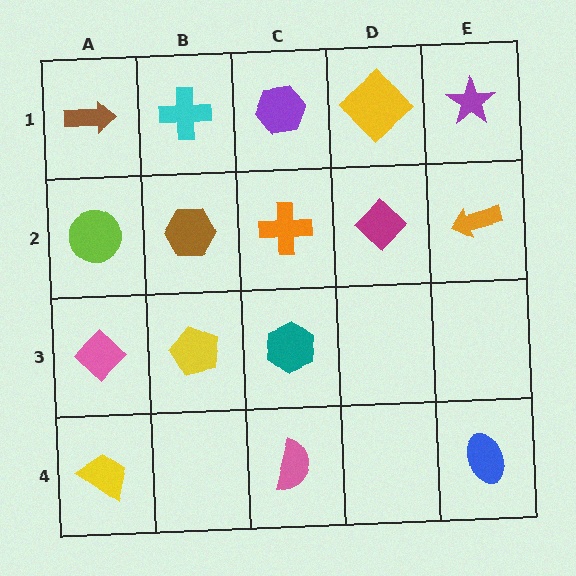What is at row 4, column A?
A yellow trapezoid.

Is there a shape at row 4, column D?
No, that cell is empty.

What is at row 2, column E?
An orange arrow.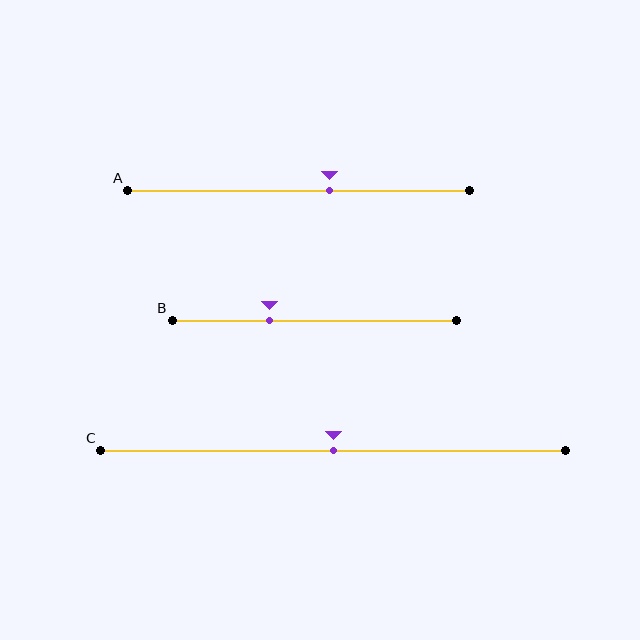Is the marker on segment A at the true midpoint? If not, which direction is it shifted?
No, the marker on segment A is shifted to the right by about 9% of the segment length.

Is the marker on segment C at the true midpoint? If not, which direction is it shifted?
Yes, the marker on segment C is at the true midpoint.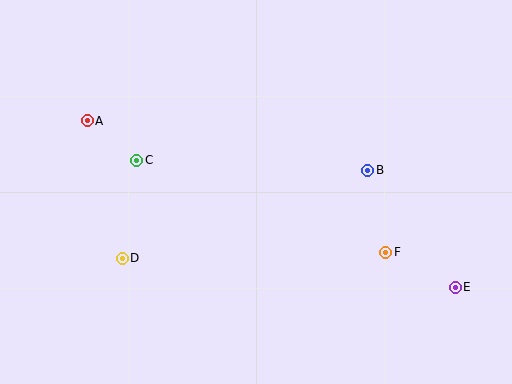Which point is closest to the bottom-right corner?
Point E is closest to the bottom-right corner.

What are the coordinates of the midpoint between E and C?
The midpoint between E and C is at (296, 224).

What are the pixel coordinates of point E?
Point E is at (455, 287).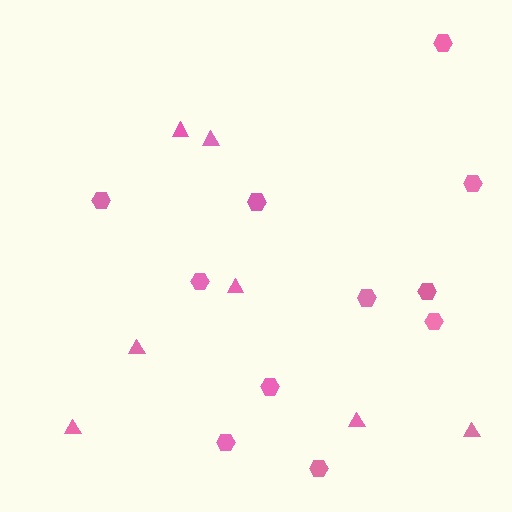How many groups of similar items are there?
There are 2 groups: one group of hexagons (11) and one group of triangles (7).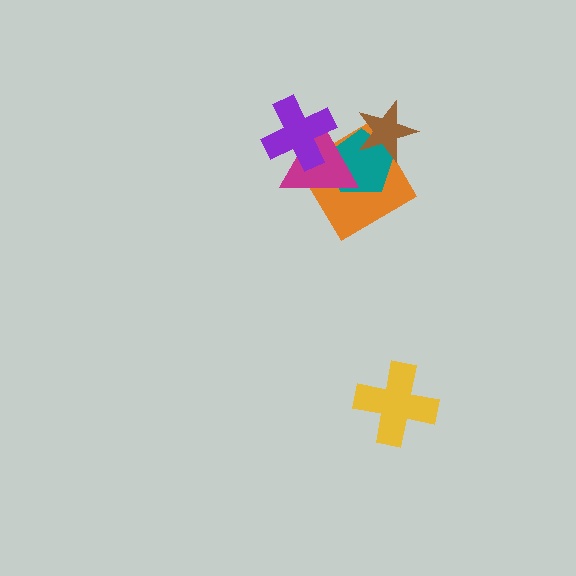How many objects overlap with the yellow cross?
0 objects overlap with the yellow cross.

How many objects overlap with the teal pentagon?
3 objects overlap with the teal pentagon.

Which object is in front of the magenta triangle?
The purple cross is in front of the magenta triangle.